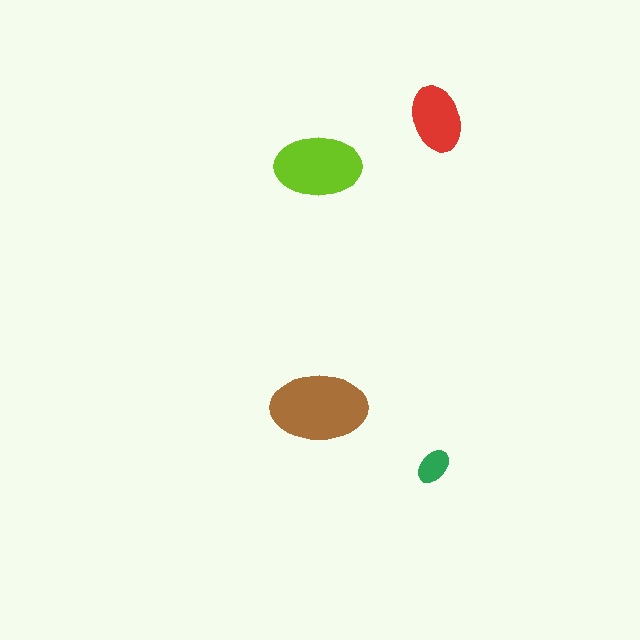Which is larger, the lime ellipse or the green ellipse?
The lime one.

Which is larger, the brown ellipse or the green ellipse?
The brown one.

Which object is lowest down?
The green ellipse is bottommost.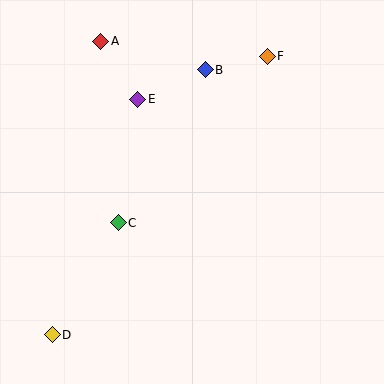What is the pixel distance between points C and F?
The distance between C and F is 223 pixels.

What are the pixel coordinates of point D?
Point D is at (52, 335).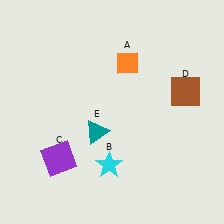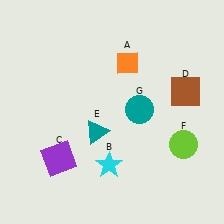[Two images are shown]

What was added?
A lime circle (F), a teal circle (G) were added in Image 2.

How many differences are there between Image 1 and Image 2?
There are 2 differences between the two images.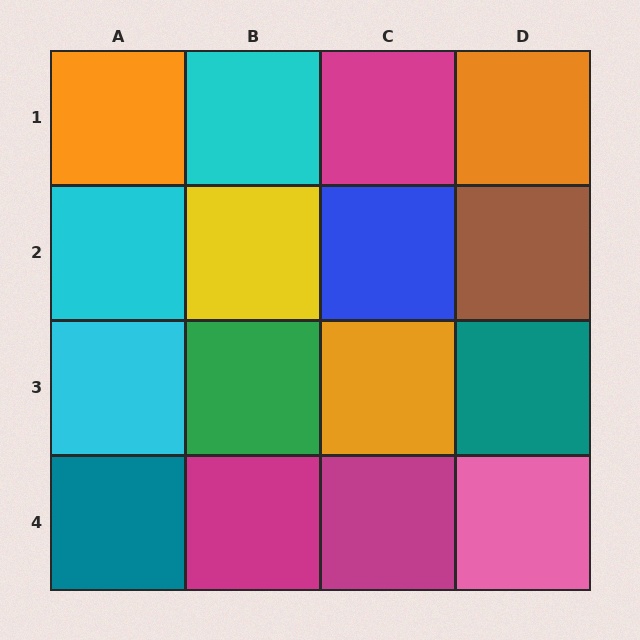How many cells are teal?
2 cells are teal.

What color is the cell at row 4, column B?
Magenta.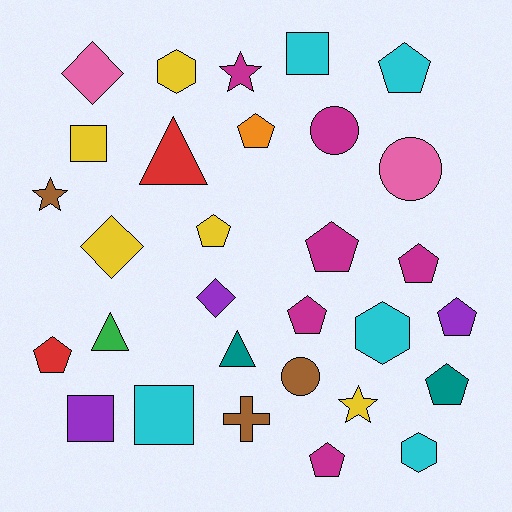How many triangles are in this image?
There are 3 triangles.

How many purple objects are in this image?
There are 3 purple objects.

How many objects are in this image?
There are 30 objects.